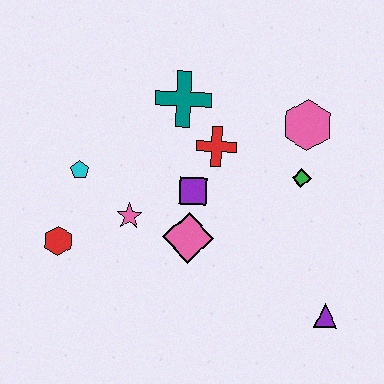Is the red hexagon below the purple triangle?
No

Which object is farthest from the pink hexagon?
The red hexagon is farthest from the pink hexagon.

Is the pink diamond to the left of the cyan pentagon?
No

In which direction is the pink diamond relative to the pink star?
The pink diamond is to the right of the pink star.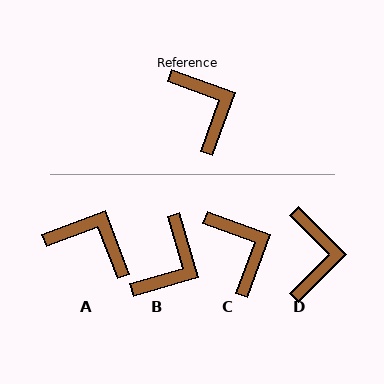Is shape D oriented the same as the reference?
No, it is off by about 24 degrees.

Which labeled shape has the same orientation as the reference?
C.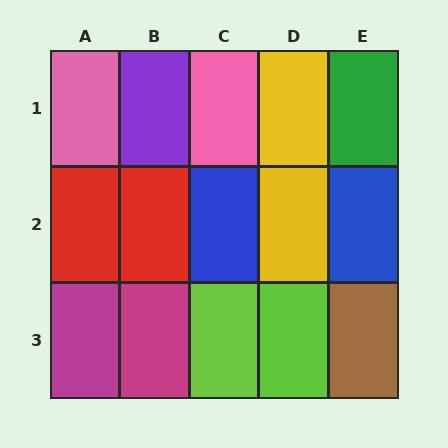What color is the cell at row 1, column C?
Pink.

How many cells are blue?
2 cells are blue.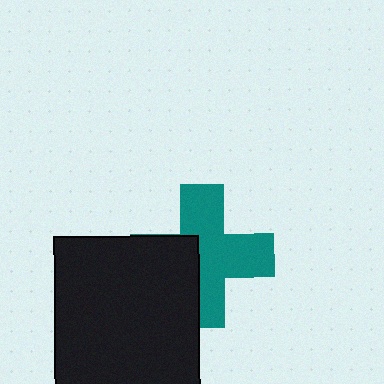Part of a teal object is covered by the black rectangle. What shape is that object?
It is a cross.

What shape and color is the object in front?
The object in front is a black rectangle.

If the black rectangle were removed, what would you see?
You would see the complete teal cross.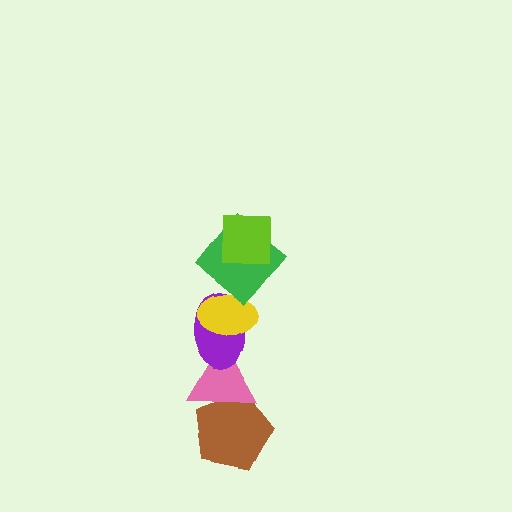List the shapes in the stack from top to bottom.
From top to bottom: the lime square, the green diamond, the yellow ellipse, the purple ellipse, the pink triangle, the brown pentagon.